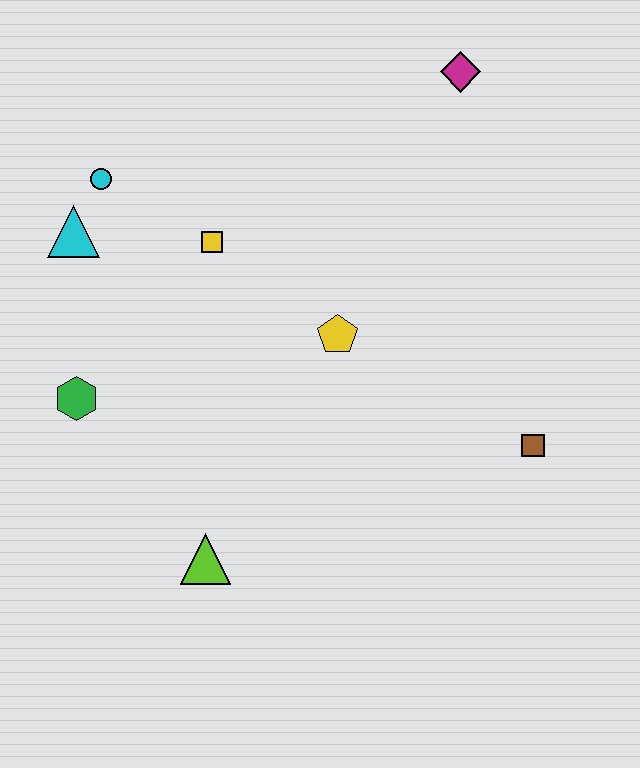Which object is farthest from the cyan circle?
The brown square is farthest from the cyan circle.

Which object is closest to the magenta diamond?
The yellow pentagon is closest to the magenta diamond.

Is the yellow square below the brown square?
No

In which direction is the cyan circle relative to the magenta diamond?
The cyan circle is to the left of the magenta diamond.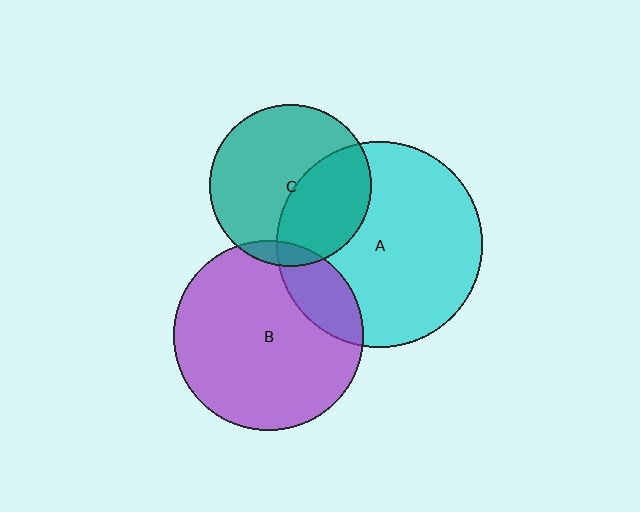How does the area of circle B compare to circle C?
Approximately 1.4 times.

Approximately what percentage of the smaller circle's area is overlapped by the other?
Approximately 5%.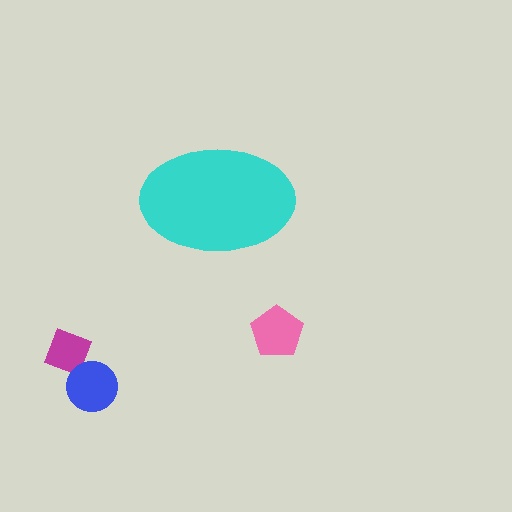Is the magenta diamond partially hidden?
No, the magenta diamond is fully visible.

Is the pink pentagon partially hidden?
No, the pink pentagon is fully visible.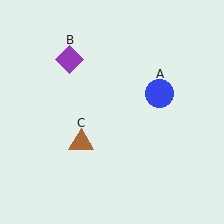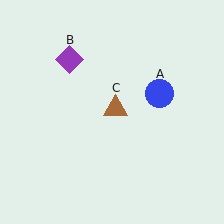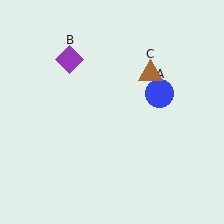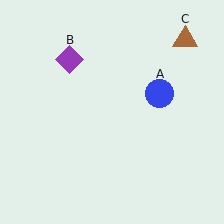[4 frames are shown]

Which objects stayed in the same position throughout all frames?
Blue circle (object A) and purple diamond (object B) remained stationary.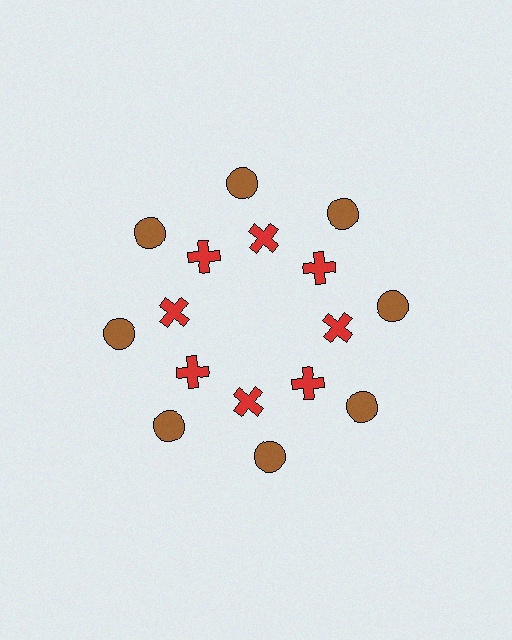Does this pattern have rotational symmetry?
Yes, this pattern has 8-fold rotational symmetry. It looks the same after rotating 45 degrees around the center.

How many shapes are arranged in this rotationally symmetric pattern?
There are 16 shapes, arranged in 8 groups of 2.